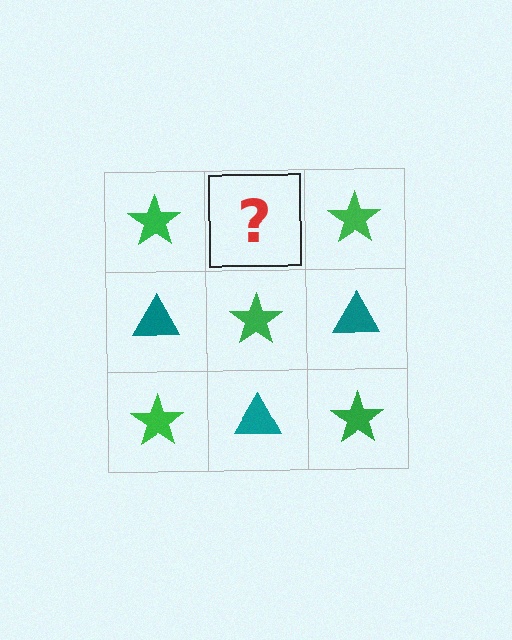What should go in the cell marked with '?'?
The missing cell should contain a teal triangle.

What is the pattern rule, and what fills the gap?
The rule is that it alternates green star and teal triangle in a checkerboard pattern. The gap should be filled with a teal triangle.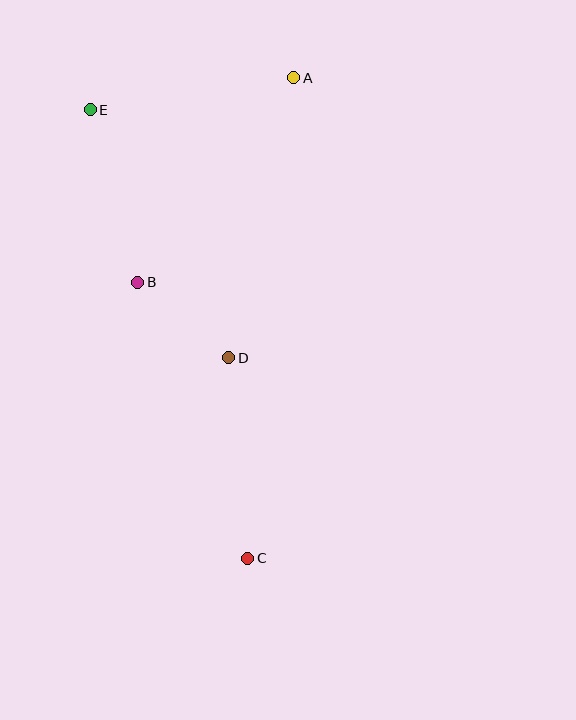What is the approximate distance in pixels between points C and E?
The distance between C and E is approximately 475 pixels.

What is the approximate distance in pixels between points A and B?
The distance between A and B is approximately 257 pixels.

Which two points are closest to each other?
Points B and D are closest to each other.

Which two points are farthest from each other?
Points A and C are farthest from each other.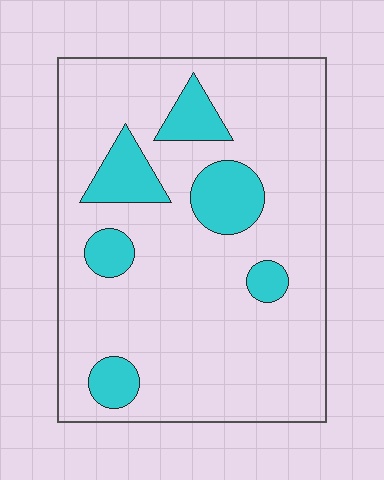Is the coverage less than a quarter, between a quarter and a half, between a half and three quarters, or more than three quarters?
Less than a quarter.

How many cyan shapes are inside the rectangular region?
6.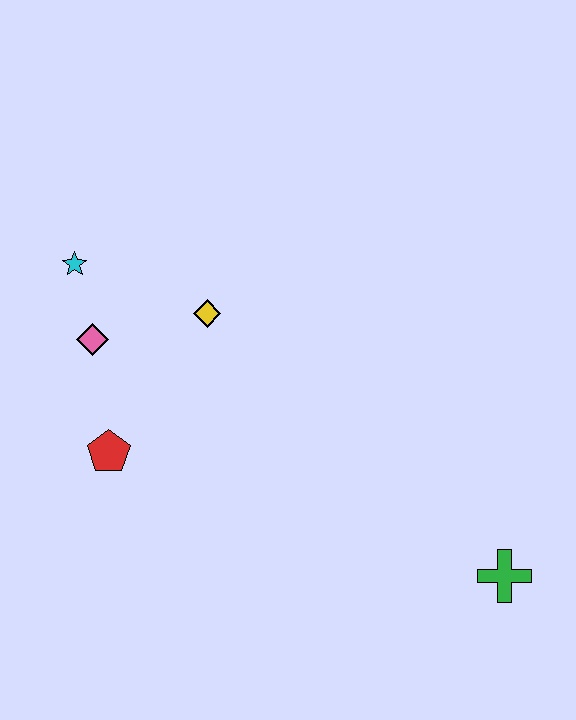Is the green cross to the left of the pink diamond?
No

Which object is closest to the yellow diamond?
The pink diamond is closest to the yellow diamond.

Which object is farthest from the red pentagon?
The green cross is farthest from the red pentagon.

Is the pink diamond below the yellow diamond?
Yes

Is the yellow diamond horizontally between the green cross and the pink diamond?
Yes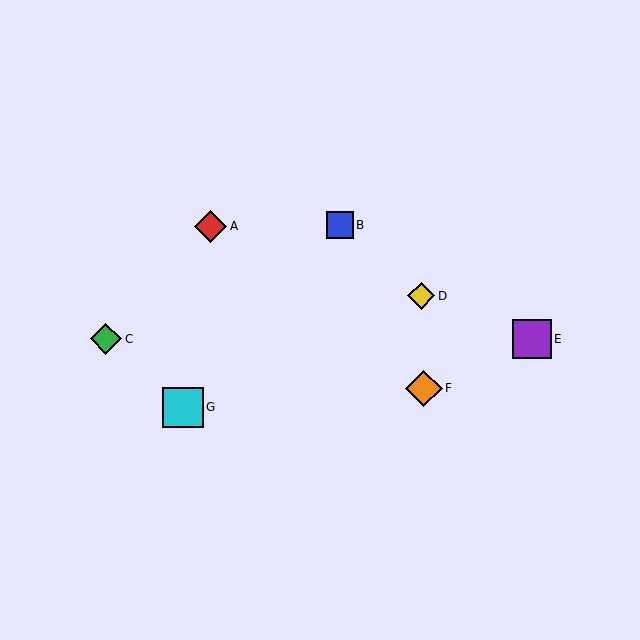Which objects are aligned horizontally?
Objects C, E are aligned horizontally.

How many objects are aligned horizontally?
2 objects (C, E) are aligned horizontally.